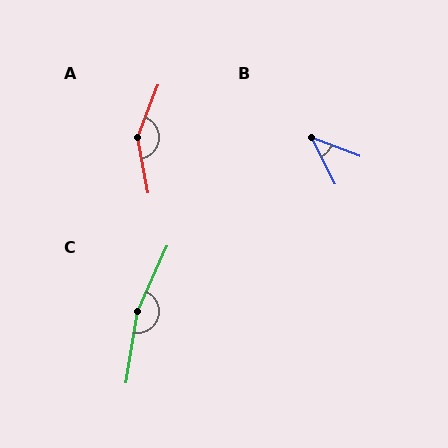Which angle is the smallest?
B, at approximately 43 degrees.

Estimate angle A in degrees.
Approximately 148 degrees.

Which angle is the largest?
C, at approximately 165 degrees.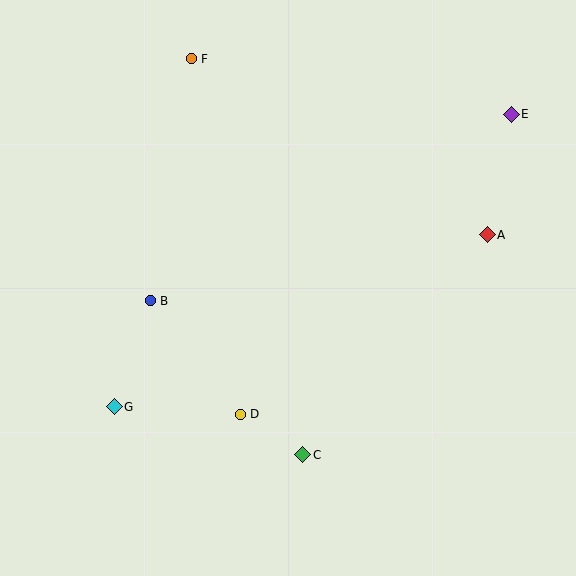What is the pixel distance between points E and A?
The distance between E and A is 123 pixels.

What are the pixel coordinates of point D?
Point D is at (240, 414).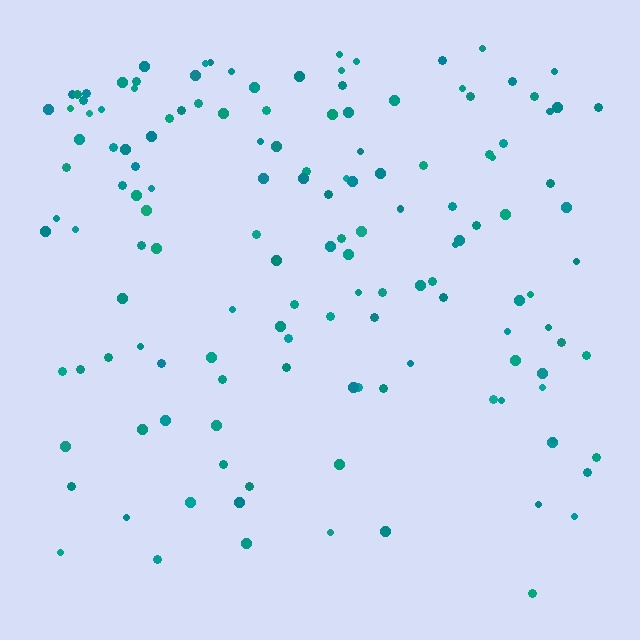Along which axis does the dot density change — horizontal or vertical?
Vertical.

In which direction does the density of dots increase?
From bottom to top, with the top side densest.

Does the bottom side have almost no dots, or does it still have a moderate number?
Still a moderate number, just noticeably fewer than the top.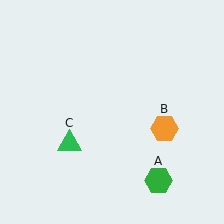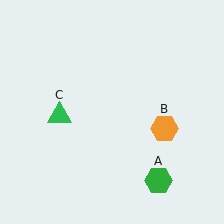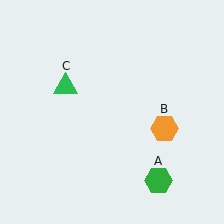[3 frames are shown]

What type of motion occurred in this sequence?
The green triangle (object C) rotated clockwise around the center of the scene.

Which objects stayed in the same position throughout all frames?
Green hexagon (object A) and orange hexagon (object B) remained stationary.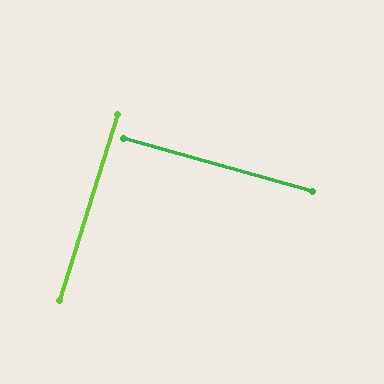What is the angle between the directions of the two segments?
Approximately 88 degrees.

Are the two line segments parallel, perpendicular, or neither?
Perpendicular — they meet at approximately 88°.